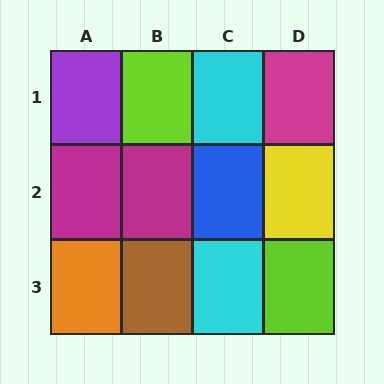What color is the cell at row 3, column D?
Lime.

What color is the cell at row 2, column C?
Blue.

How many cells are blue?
1 cell is blue.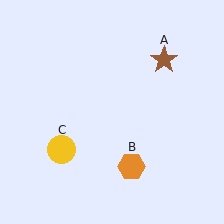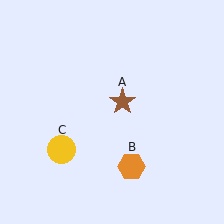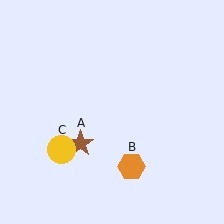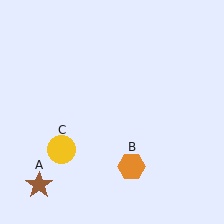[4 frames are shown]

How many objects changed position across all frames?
1 object changed position: brown star (object A).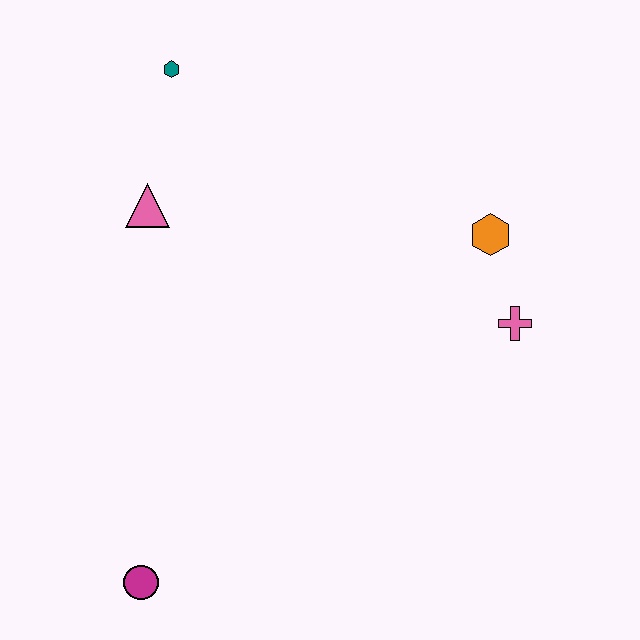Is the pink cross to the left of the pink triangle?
No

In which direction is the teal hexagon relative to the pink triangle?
The teal hexagon is above the pink triangle.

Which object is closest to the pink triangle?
The teal hexagon is closest to the pink triangle.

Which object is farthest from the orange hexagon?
The magenta circle is farthest from the orange hexagon.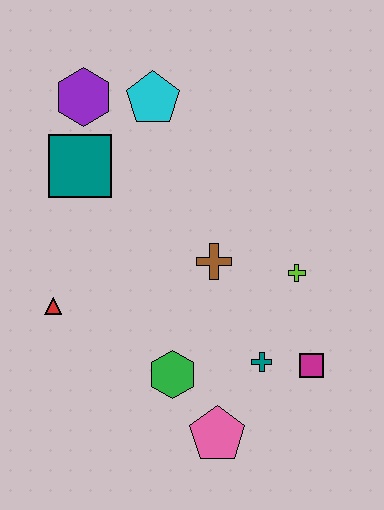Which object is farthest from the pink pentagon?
The purple hexagon is farthest from the pink pentagon.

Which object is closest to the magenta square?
The teal cross is closest to the magenta square.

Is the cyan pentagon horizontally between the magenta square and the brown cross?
No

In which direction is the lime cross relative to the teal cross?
The lime cross is above the teal cross.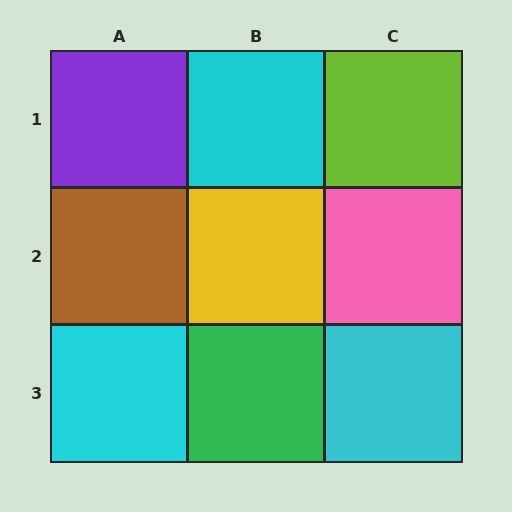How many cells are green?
1 cell is green.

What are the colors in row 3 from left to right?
Cyan, green, cyan.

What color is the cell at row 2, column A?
Brown.